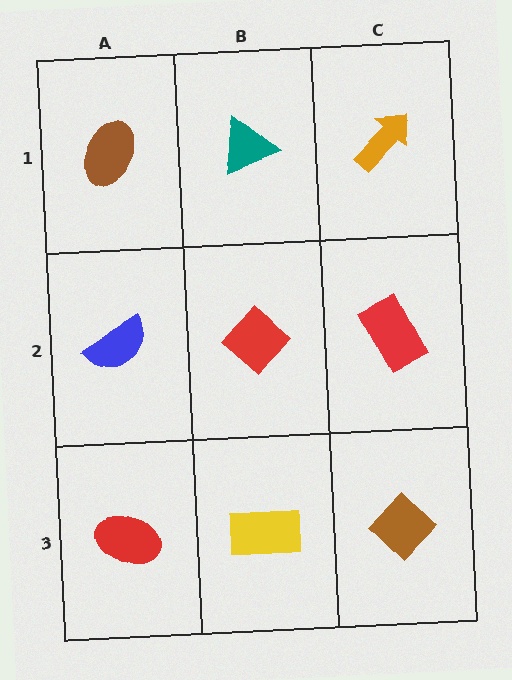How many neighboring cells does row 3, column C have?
2.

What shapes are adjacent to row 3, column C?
A red rectangle (row 2, column C), a yellow rectangle (row 3, column B).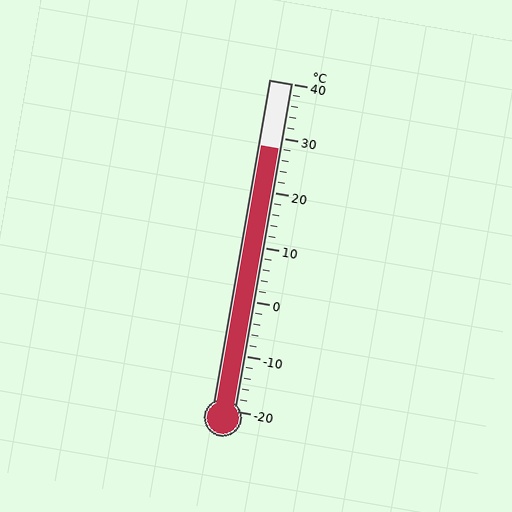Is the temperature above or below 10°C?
The temperature is above 10°C.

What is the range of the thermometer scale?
The thermometer scale ranges from -20°C to 40°C.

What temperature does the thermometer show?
The thermometer shows approximately 28°C.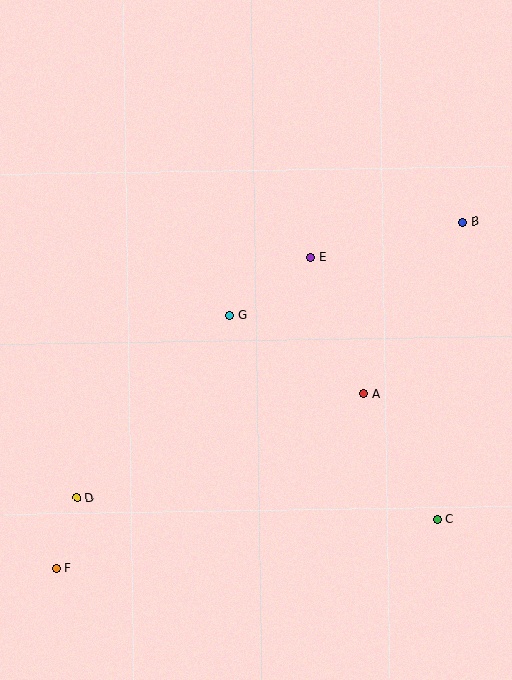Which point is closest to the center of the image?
Point G at (229, 316) is closest to the center.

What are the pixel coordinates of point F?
Point F is at (56, 569).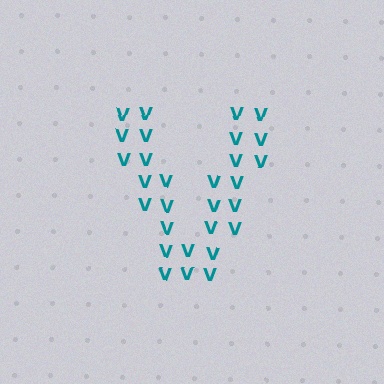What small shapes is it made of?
It is made of small letter V's.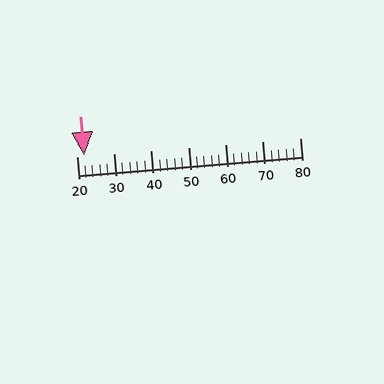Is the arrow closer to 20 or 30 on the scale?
The arrow is closer to 20.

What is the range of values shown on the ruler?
The ruler shows values from 20 to 80.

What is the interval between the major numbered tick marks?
The major tick marks are spaced 10 units apart.